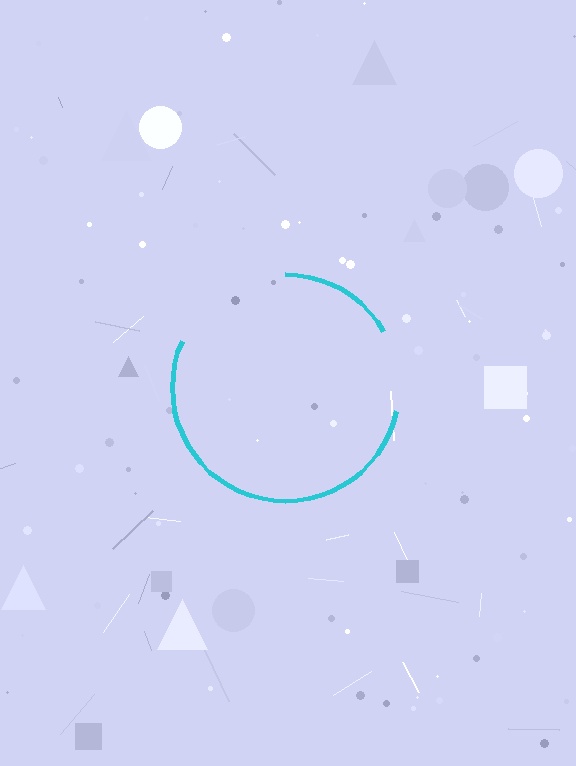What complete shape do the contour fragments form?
The contour fragments form a circle.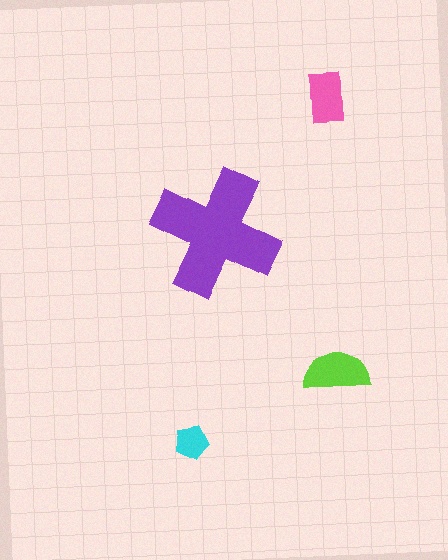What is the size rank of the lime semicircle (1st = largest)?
2nd.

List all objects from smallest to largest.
The cyan pentagon, the pink rectangle, the lime semicircle, the purple cross.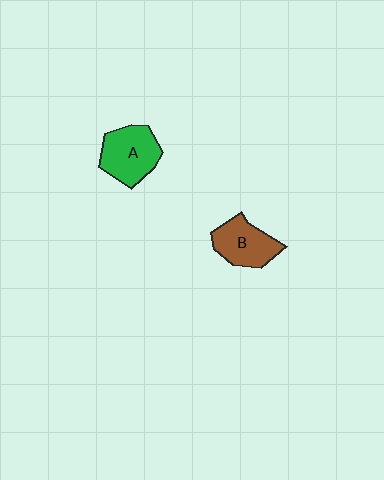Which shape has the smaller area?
Shape B (brown).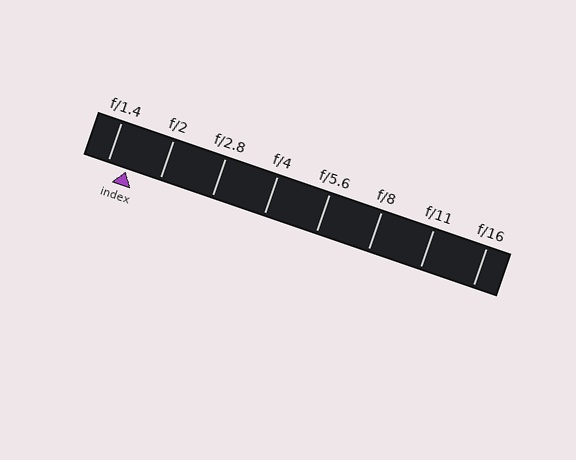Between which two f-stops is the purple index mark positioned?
The index mark is between f/1.4 and f/2.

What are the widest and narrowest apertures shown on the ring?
The widest aperture shown is f/1.4 and the narrowest is f/16.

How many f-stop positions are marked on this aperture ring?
There are 8 f-stop positions marked.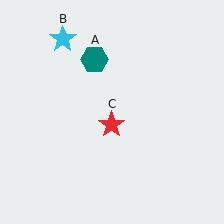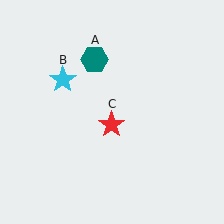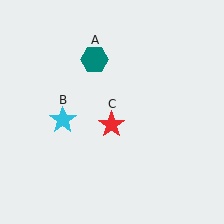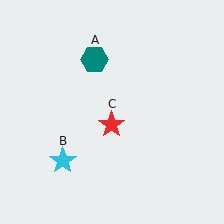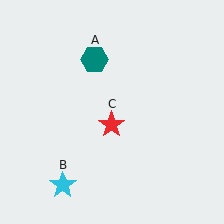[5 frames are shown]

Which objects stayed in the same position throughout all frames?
Teal hexagon (object A) and red star (object C) remained stationary.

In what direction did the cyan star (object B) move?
The cyan star (object B) moved down.